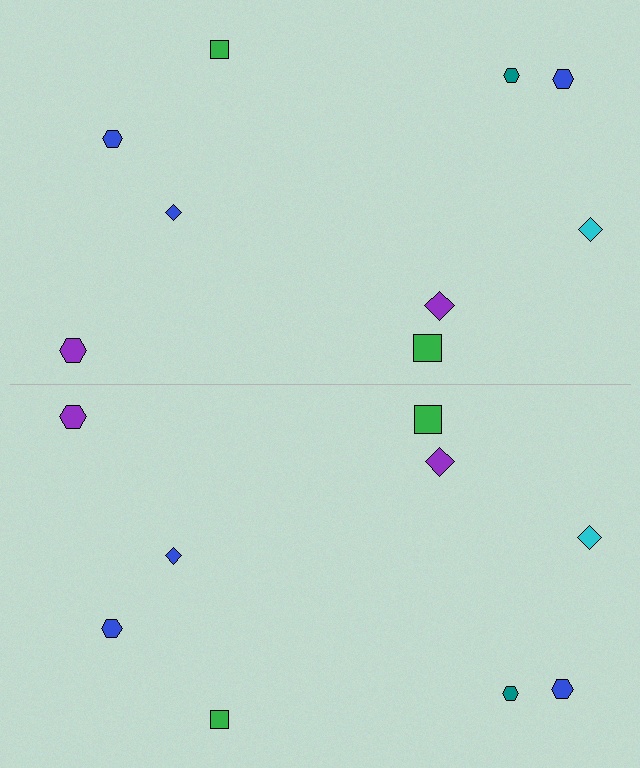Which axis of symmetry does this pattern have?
The pattern has a horizontal axis of symmetry running through the center of the image.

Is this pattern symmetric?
Yes, this pattern has bilateral (reflection) symmetry.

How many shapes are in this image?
There are 18 shapes in this image.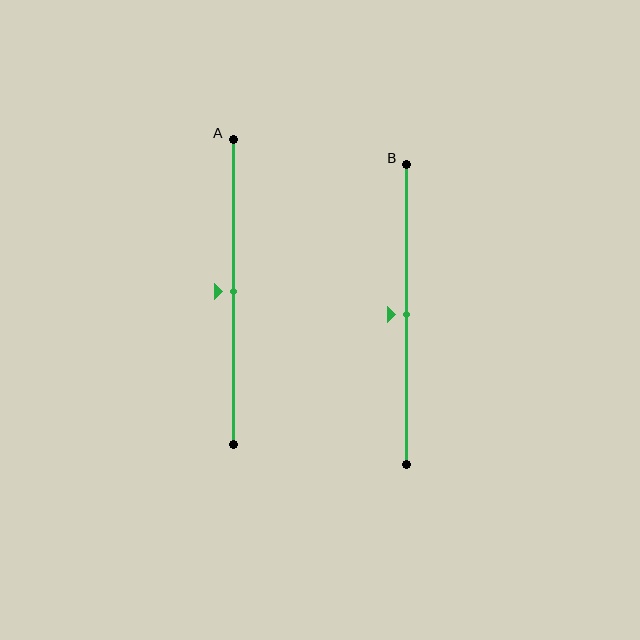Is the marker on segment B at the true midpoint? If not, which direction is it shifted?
Yes, the marker on segment B is at the true midpoint.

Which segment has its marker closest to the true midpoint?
Segment A has its marker closest to the true midpoint.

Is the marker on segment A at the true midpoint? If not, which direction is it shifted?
Yes, the marker on segment A is at the true midpoint.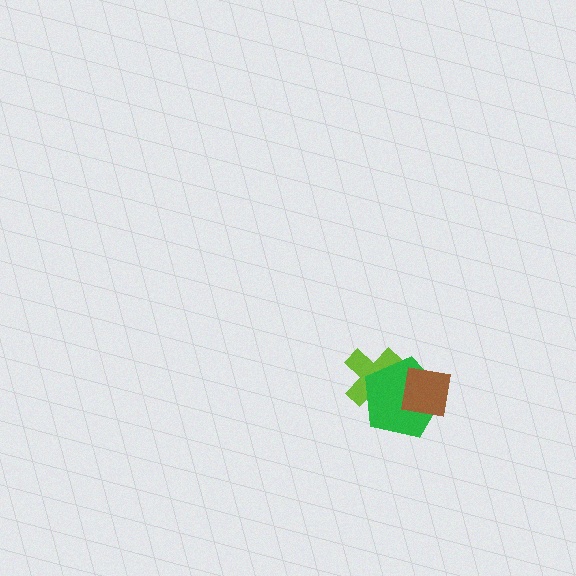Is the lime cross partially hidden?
Yes, it is partially covered by another shape.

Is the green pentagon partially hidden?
Yes, it is partially covered by another shape.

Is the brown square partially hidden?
No, no other shape covers it.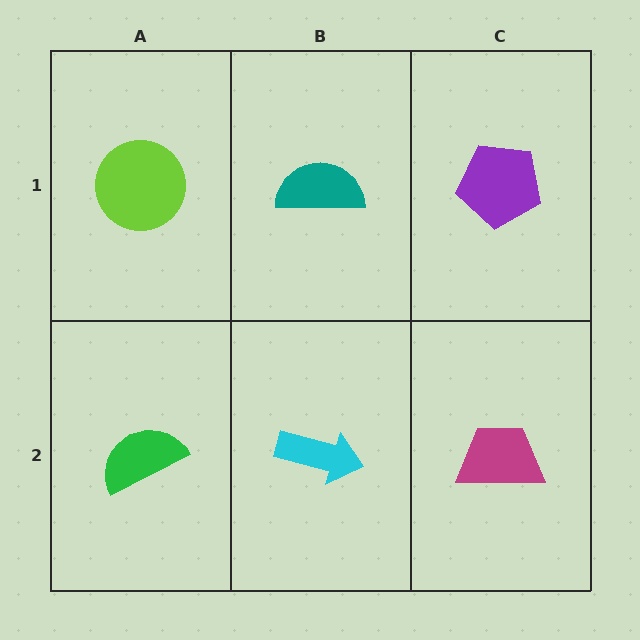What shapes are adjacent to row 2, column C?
A purple pentagon (row 1, column C), a cyan arrow (row 2, column B).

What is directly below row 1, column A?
A green semicircle.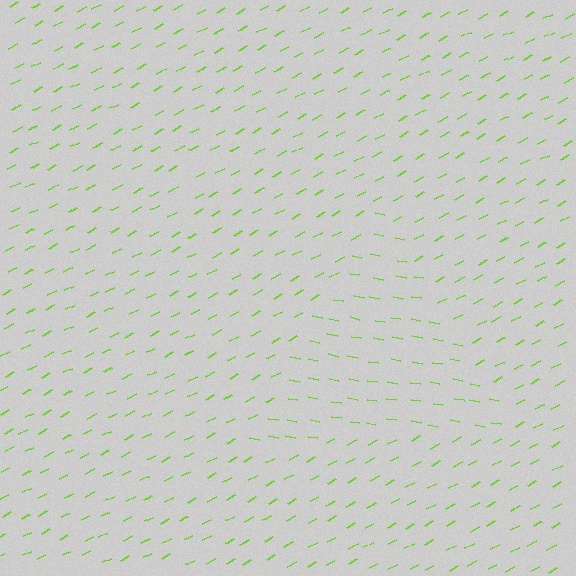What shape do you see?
I see a triangle.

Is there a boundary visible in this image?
Yes, there is a texture boundary formed by a change in line orientation.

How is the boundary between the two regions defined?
The boundary is defined purely by a change in line orientation (approximately 39 degrees difference). All lines are the same color and thickness.